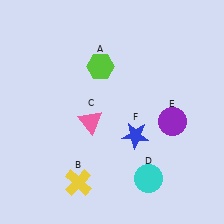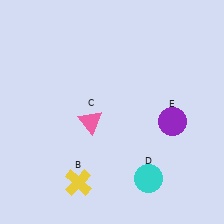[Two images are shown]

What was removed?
The blue star (F), the lime hexagon (A) were removed in Image 2.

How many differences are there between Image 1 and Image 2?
There are 2 differences between the two images.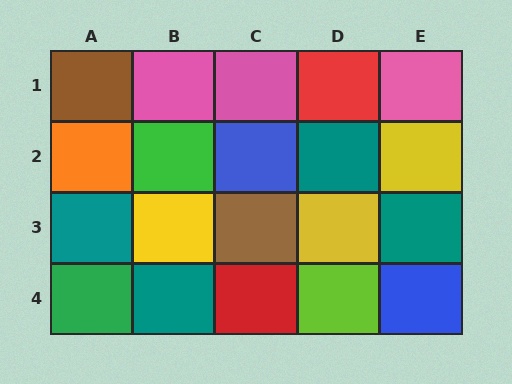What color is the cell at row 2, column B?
Green.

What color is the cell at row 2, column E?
Yellow.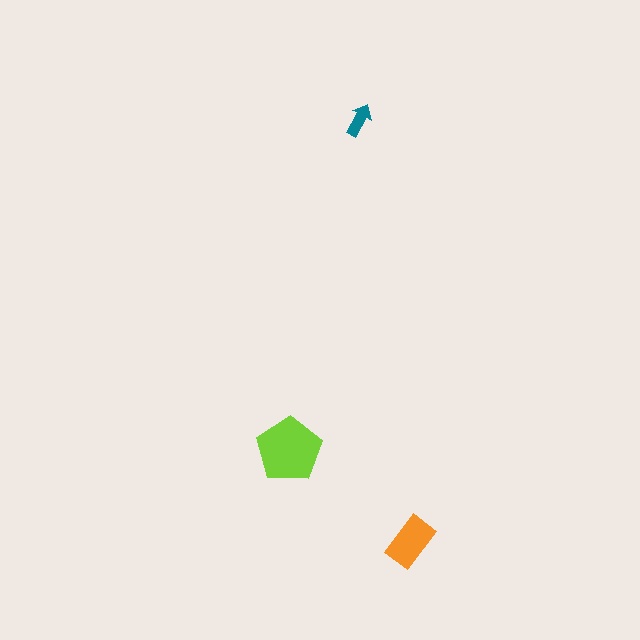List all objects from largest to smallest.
The lime pentagon, the orange rectangle, the teal arrow.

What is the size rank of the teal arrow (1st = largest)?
3rd.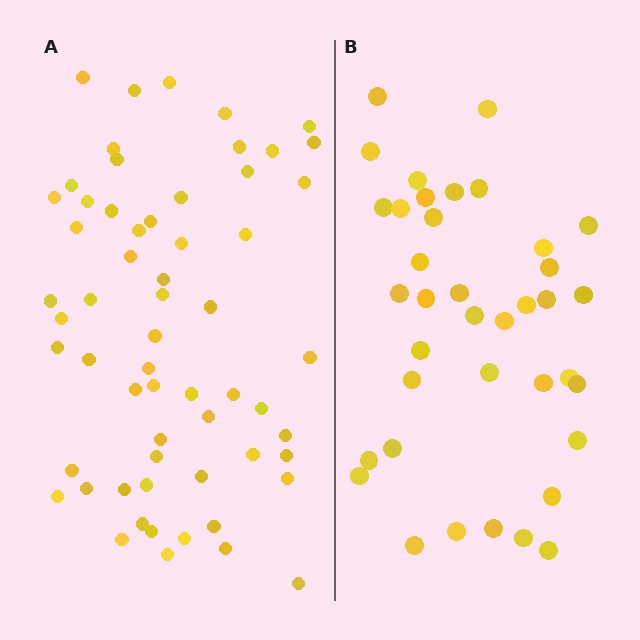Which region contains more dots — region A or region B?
Region A (the left region) has more dots.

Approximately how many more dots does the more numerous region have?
Region A has approximately 20 more dots than region B.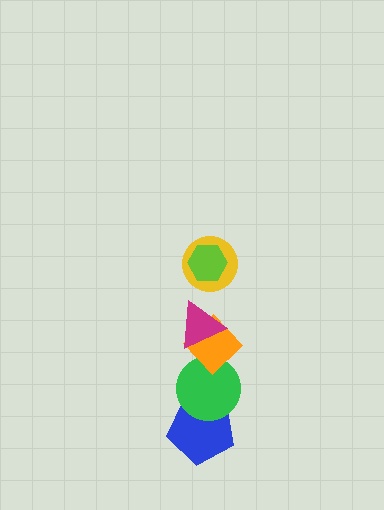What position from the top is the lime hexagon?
The lime hexagon is 1st from the top.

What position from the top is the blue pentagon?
The blue pentagon is 6th from the top.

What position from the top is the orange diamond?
The orange diamond is 4th from the top.